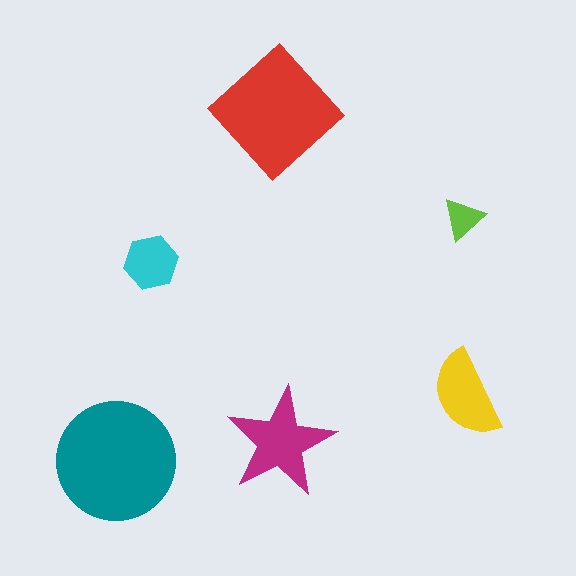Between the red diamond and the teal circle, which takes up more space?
The teal circle.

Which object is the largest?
The teal circle.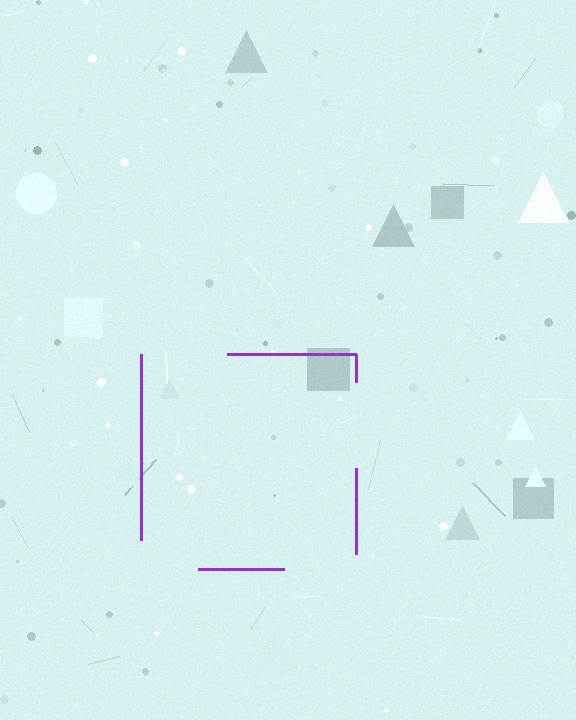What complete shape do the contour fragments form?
The contour fragments form a square.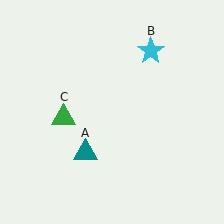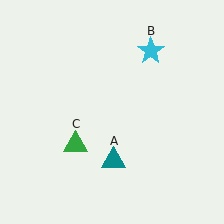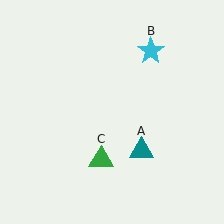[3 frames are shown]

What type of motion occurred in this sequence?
The teal triangle (object A), green triangle (object C) rotated counterclockwise around the center of the scene.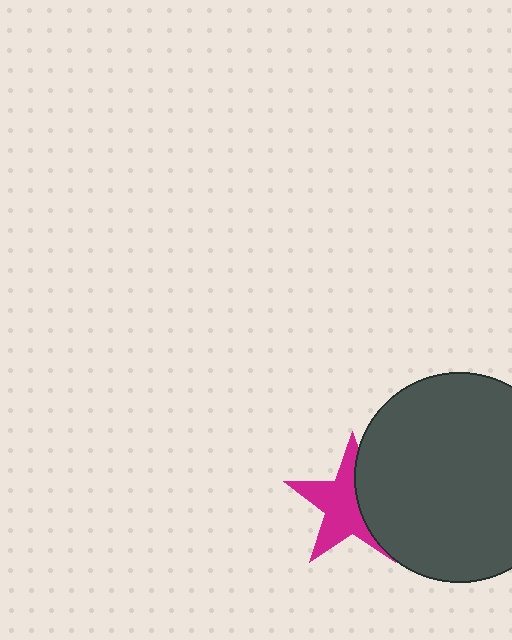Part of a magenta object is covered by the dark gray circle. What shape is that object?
It is a star.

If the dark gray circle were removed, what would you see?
You would see the complete magenta star.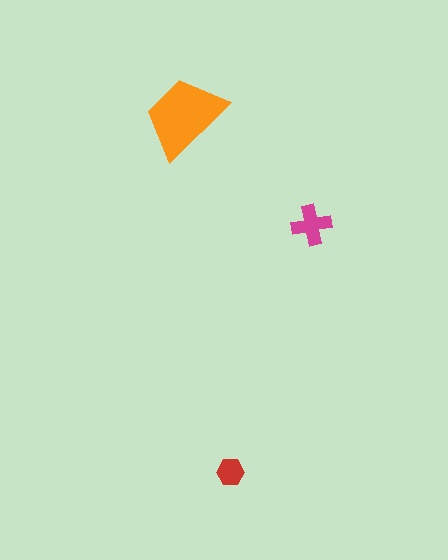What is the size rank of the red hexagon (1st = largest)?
3rd.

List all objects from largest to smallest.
The orange trapezoid, the magenta cross, the red hexagon.